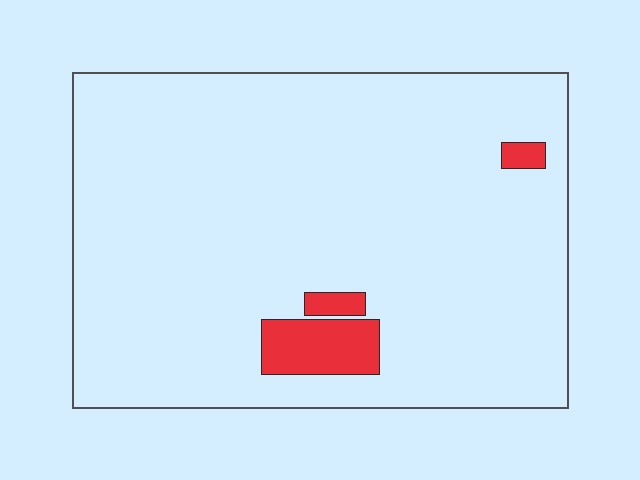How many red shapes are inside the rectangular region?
3.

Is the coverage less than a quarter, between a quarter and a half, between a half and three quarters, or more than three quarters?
Less than a quarter.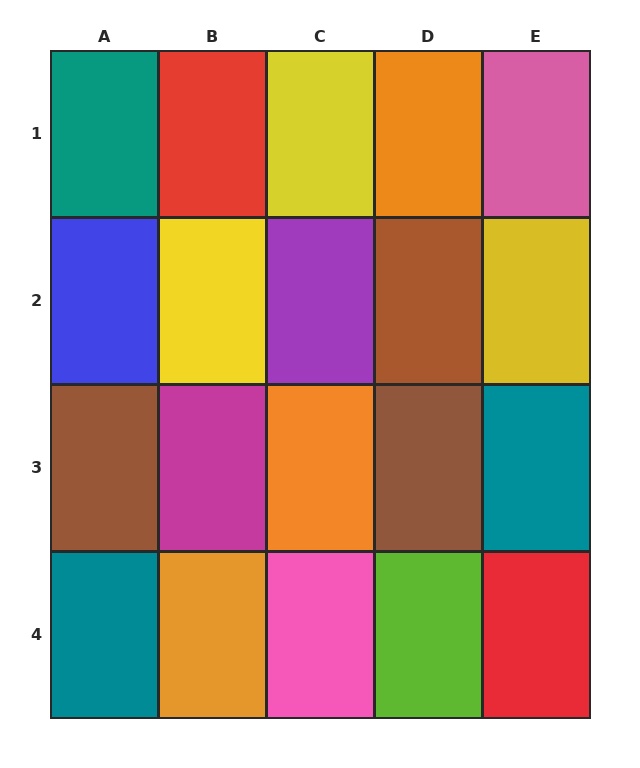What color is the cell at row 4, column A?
Teal.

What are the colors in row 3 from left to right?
Brown, magenta, orange, brown, teal.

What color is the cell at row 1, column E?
Pink.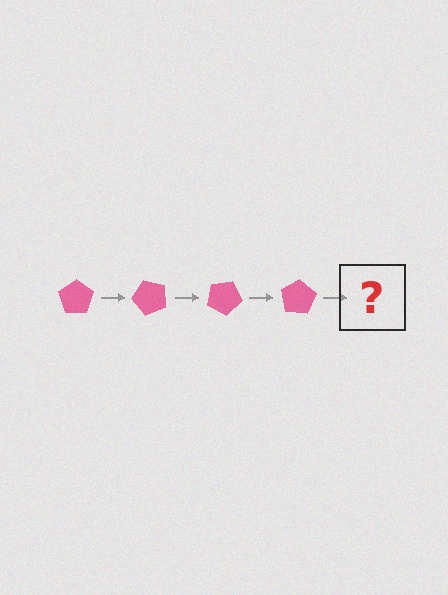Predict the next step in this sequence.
The next step is a pink pentagon rotated 200 degrees.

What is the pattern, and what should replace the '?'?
The pattern is that the pentagon rotates 50 degrees each step. The '?' should be a pink pentagon rotated 200 degrees.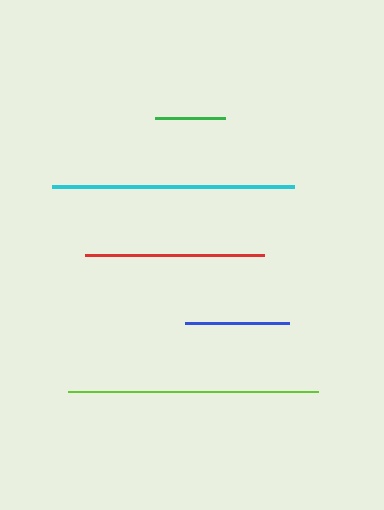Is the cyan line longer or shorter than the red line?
The cyan line is longer than the red line.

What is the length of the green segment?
The green segment is approximately 70 pixels long.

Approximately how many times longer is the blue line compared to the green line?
The blue line is approximately 1.5 times the length of the green line.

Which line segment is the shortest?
The green line is the shortest at approximately 70 pixels.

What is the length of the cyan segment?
The cyan segment is approximately 242 pixels long.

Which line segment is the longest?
The lime line is the longest at approximately 249 pixels.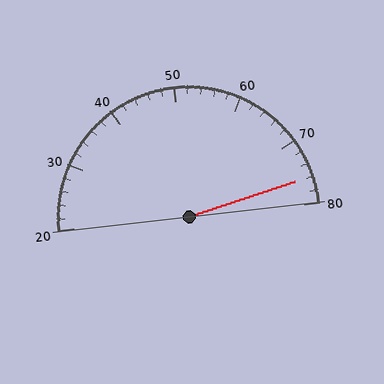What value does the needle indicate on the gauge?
The needle indicates approximately 76.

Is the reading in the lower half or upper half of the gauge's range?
The reading is in the upper half of the range (20 to 80).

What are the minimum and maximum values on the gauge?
The gauge ranges from 20 to 80.